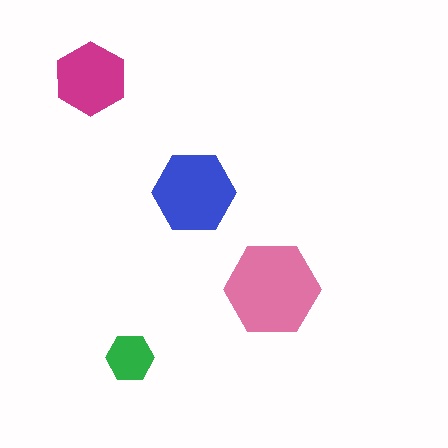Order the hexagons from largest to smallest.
the pink one, the blue one, the magenta one, the green one.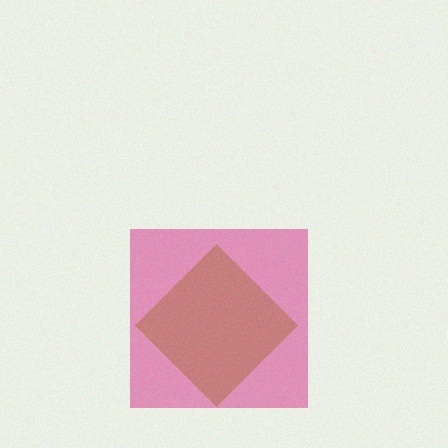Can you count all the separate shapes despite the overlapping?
Yes, there are 2 separate shapes.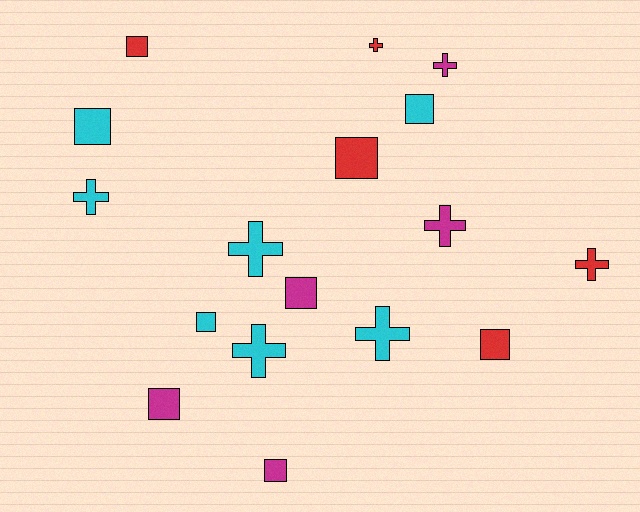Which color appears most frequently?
Cyan, with 7 objects.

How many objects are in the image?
There are 17 objects.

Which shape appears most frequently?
Square, with 9 objects.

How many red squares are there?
There are 3 red squares.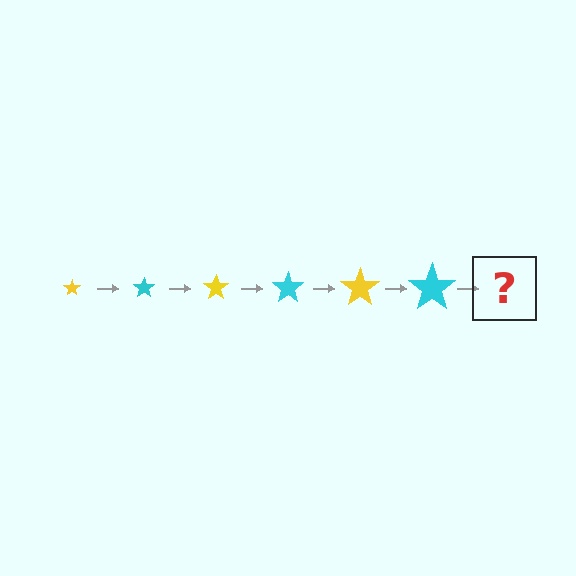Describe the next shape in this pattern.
It should be a yellow star, larger than the previous one.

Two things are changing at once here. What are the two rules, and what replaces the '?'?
The two rules are that the star grows larger each step and the color cycles through yellow and cyan. The '?' should be a yellow star, larger than the previous one.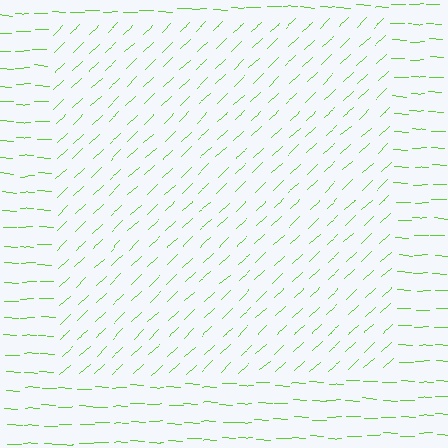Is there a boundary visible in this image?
Yes, there is a texture boundary formed by a change in line orientation.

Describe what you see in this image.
The image is filled with small lime line segments. A rectangle region in the image has lines oriented differently from the surrounding lines, creating a visible texture boundary.